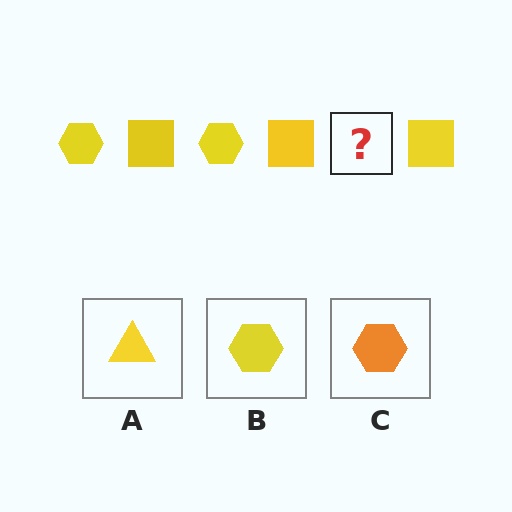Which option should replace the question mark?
Option B.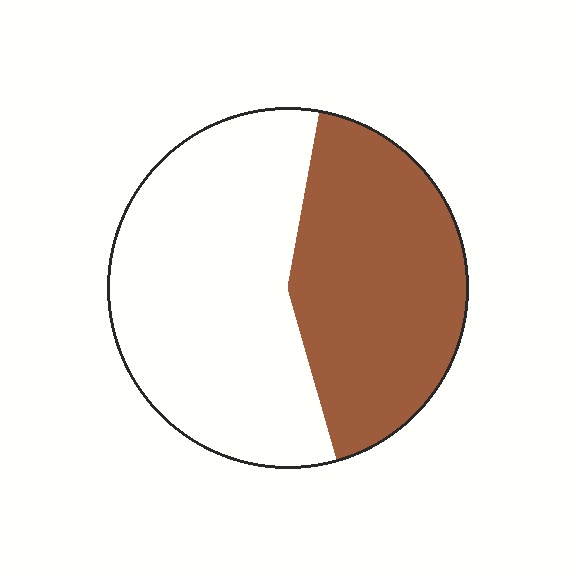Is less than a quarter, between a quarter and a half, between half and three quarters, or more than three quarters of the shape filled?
Between a quarter and a half.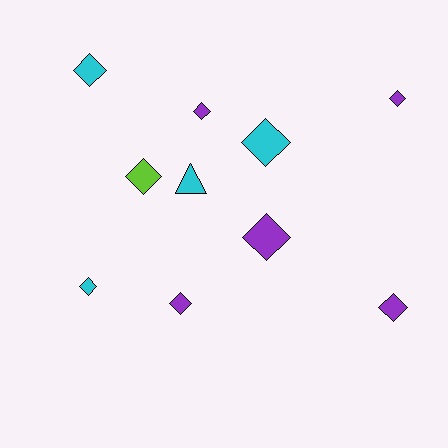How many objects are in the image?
There are 10 objects.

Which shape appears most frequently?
Diamond, with 9 objects.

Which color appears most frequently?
Purple, with 5 objects.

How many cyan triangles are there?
There is 1 cyan triangle.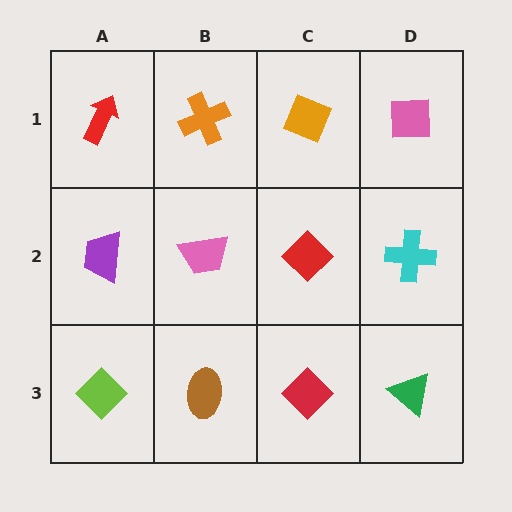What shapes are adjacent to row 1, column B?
A pink trapezoid (row 2, column B), a red arrow (row 1, column A), an orange diamond (row 1, column C).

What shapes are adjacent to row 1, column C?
A red diamond (row 2, column C), an orange cross (row 1, column B), a pink square (row 1, column D).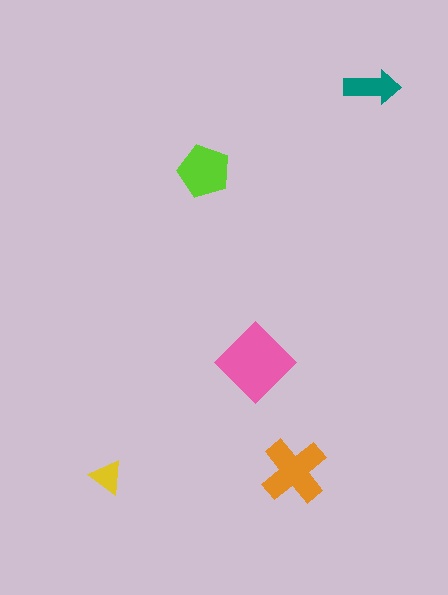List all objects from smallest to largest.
The yellow triangle, the teal arrow, the lime pentagon, the orange cross, the pink diamond.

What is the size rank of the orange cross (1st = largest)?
2nd.